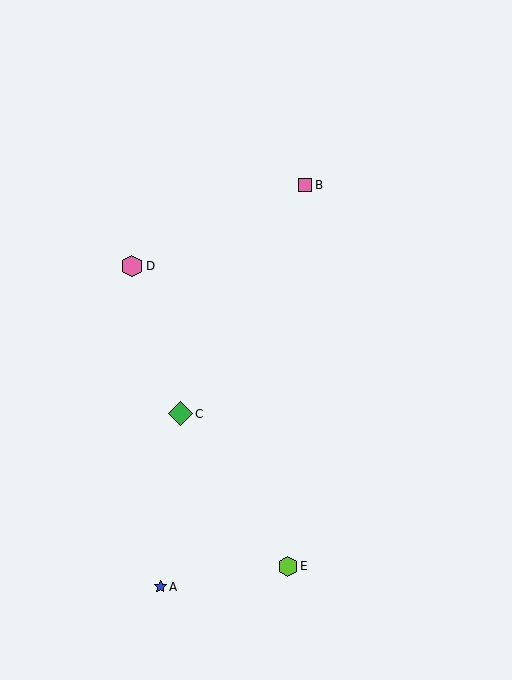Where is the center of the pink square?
The center of the pink square is at (305, 185).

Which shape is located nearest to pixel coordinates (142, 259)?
The pink hexagon (labeled D) at (132, 266) is nearest to that location.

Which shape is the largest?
The green diamond (labeled C) is the largest.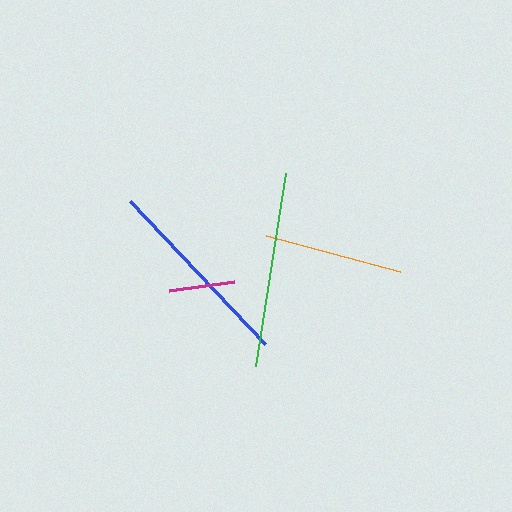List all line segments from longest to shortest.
From longest to shortest: blue, green, orange, magenta.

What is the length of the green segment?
The green segment is approximately 196 pixels long.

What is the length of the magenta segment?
The magenta segment is approximately 66 pixels long.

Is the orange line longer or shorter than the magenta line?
The orange line is longer than the magenta line.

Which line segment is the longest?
The blue line is the longest at approximately 197 pixels.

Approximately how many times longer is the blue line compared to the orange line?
The blue line is approximately 1.4 times the length of the orange line.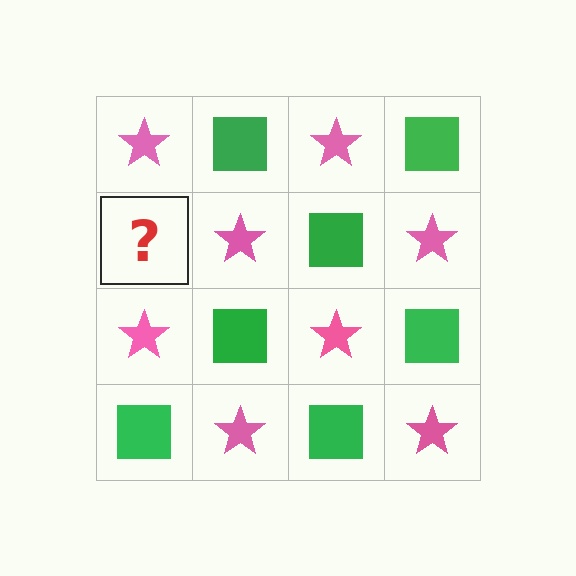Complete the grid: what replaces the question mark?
The question mark should be replaced with a green square.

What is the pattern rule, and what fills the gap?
The rule is that it alternates pink star and green square in a checkerboard pattern. The gap should be filled with a green square.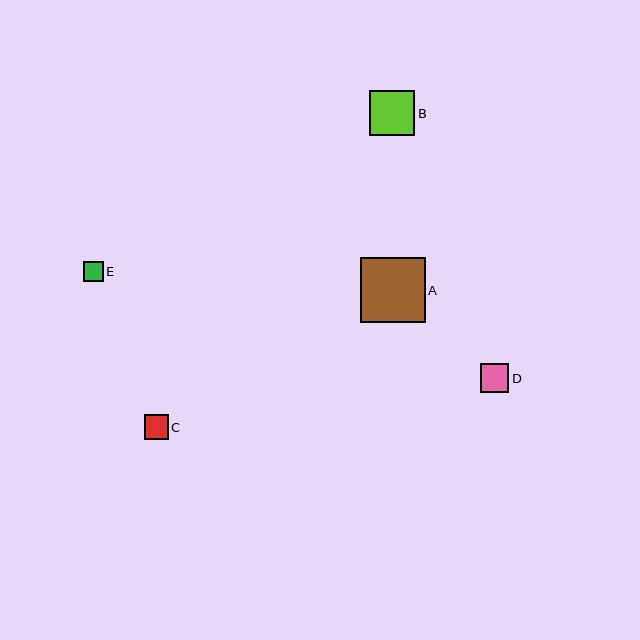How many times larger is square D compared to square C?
Square D is approximately 1.2 times the size of square C.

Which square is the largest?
Square A is the largest with a size of approximately 65 pixels.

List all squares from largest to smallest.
From largest to smallest: A, B, D, C, E.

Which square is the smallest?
Square E is the smallest with a size of approximately 20 pixels.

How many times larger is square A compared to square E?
Square A is approximately 3.2 times the size of square E.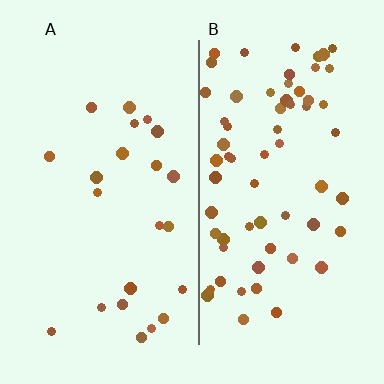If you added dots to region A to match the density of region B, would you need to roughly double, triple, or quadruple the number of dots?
Approximately triple.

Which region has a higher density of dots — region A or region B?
B (the right).